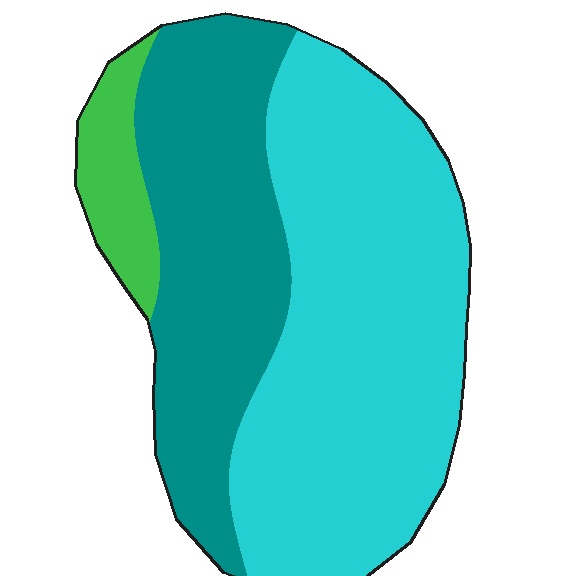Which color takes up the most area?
Cyan, at roughly 55%.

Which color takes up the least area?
Green, at roughly 10%.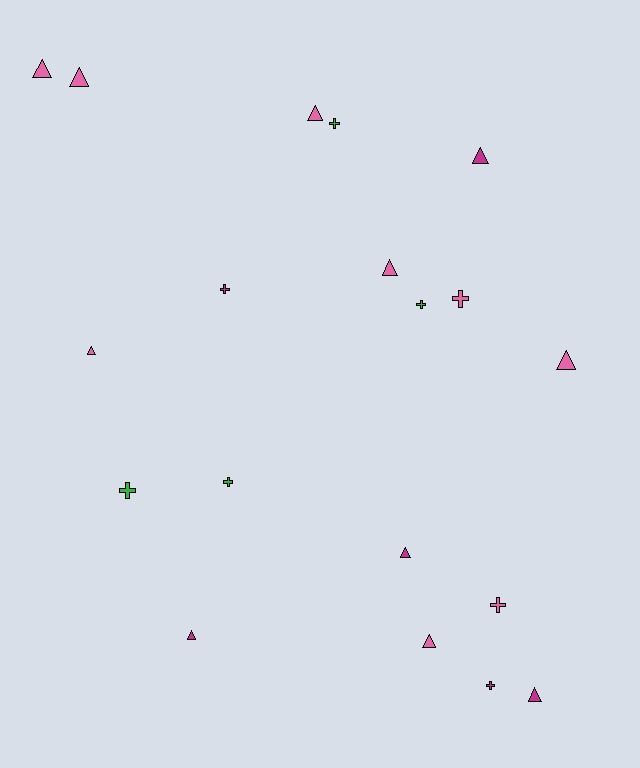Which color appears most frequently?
Pink, with 9 objects.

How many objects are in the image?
There are 19 objects.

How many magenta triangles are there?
There are 4 magenta triangles.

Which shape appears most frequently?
Triangle, with 11 objects.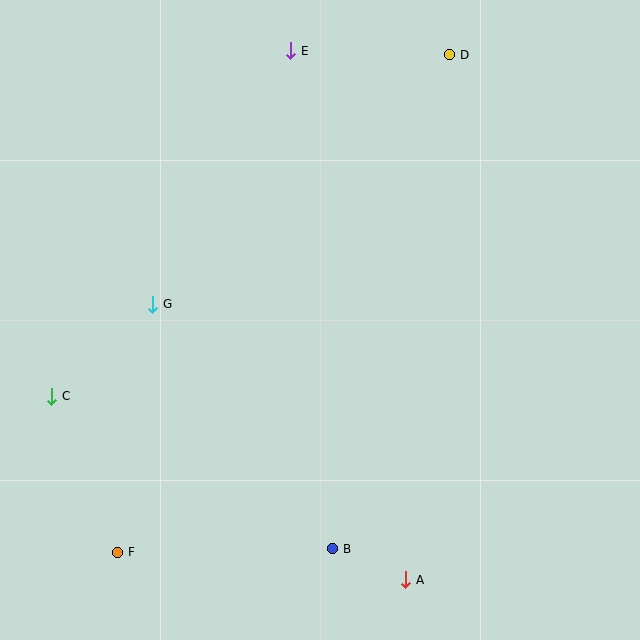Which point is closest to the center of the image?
Point G at (153, 304) is closest to the center.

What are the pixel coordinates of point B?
Point B is at (333, 549).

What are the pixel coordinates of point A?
Point A is at (405, 580).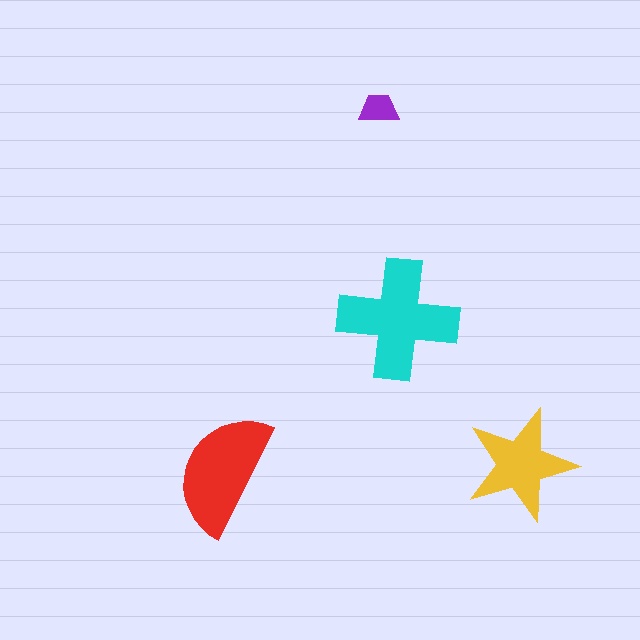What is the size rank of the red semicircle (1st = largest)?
2nd.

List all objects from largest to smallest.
The cyan cross, the red semicircle, the yellow star, the purple trapezoid.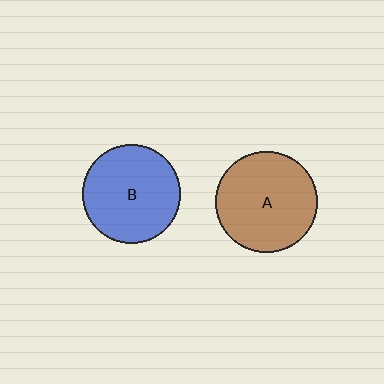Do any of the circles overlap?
No, none of the circles overlap.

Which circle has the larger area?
Circle A (brown).